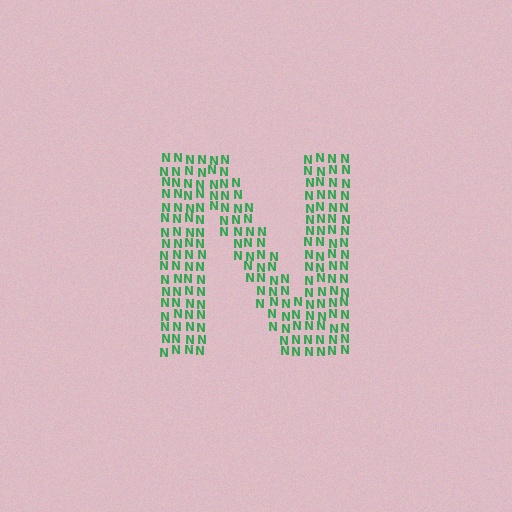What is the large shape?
The large shape is the letter N.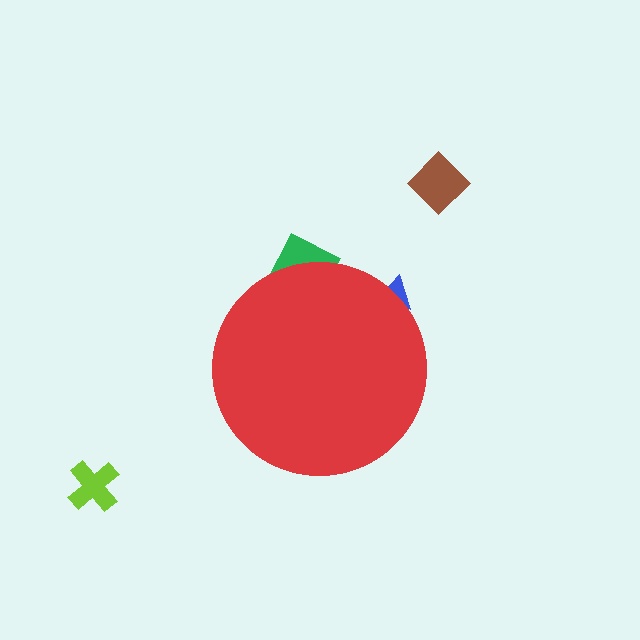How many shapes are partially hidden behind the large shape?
2 shapes are partially hidden.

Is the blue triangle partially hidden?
Yes, the blue triangle is partially hidden behind the red circle.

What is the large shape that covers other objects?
A red circle.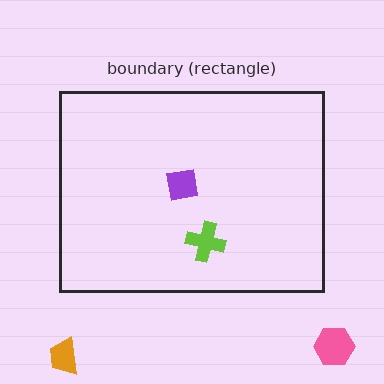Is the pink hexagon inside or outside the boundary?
Outside.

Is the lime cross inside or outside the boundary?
Inside.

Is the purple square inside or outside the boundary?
Inside.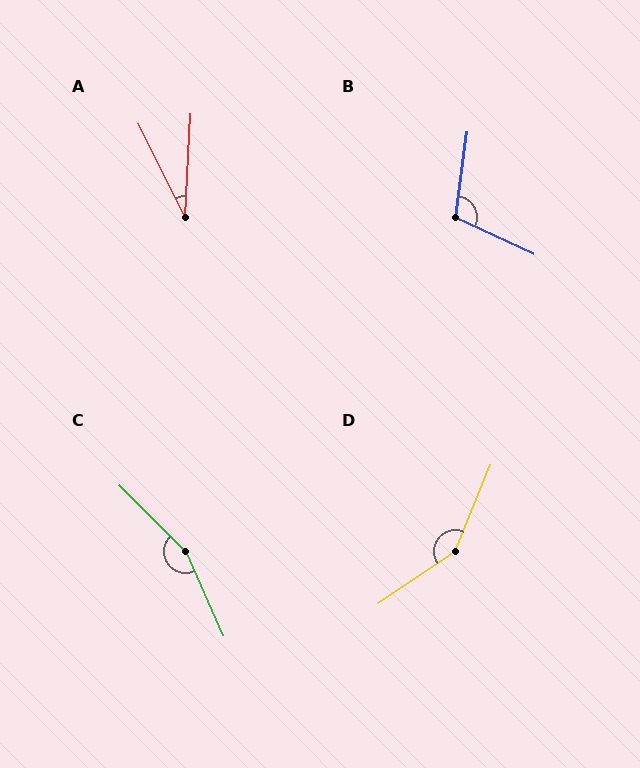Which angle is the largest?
C, at approximately 159 degrees.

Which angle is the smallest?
A, at approximately 29 degrees.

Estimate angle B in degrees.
Approximately 108 degrees.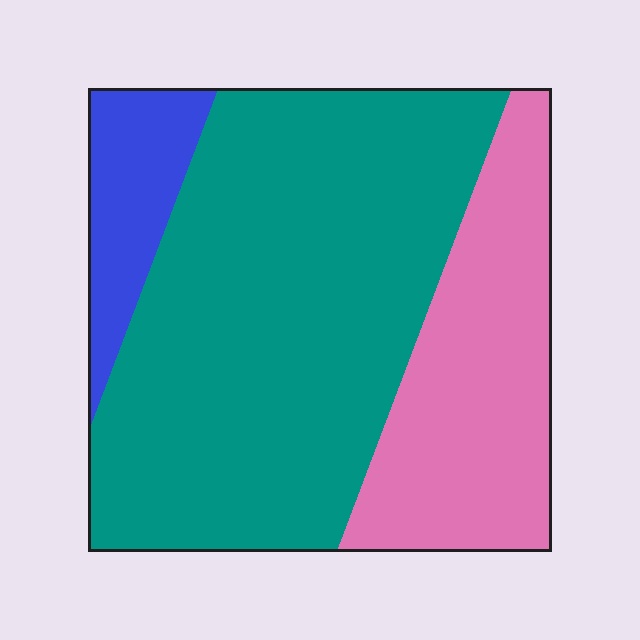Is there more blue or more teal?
Teal.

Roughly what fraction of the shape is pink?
Pink covers about 30% of the shape.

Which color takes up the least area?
Blue, at roughly 10%.